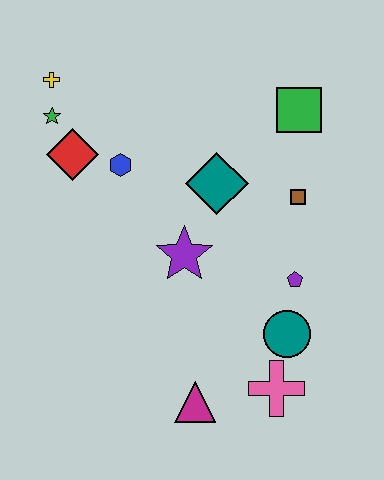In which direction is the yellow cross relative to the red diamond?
The yellow cross is above the red diamond.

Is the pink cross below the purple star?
Yes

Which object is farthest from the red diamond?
The pink cross is farthest from the red diamond.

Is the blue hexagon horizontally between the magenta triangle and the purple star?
No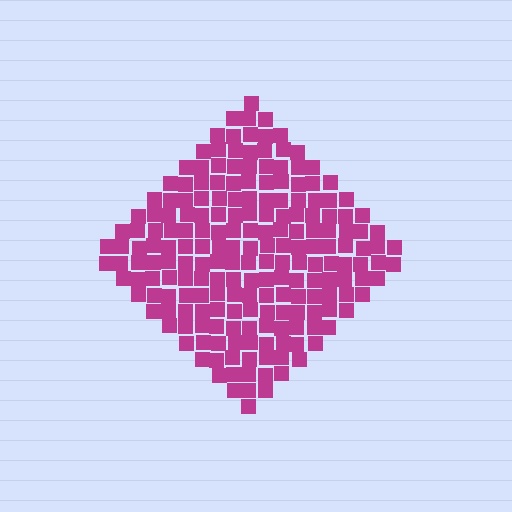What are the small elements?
The small elements are squares.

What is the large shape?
The large shape is a diamond.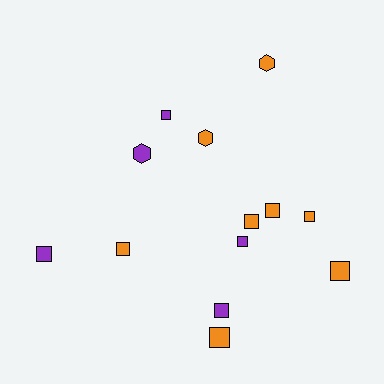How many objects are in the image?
There are 13 objects.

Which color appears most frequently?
Orange, with 8 objects.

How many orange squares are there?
There are 6 orange squares.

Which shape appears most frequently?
Square, with 10 objects.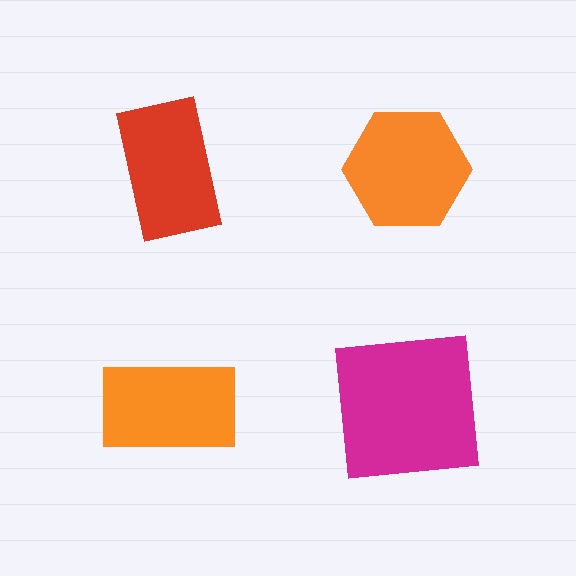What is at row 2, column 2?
A magenta square.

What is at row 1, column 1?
A red rectangle.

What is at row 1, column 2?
An orange hexagon.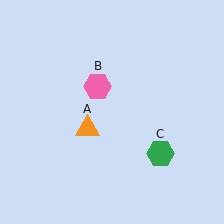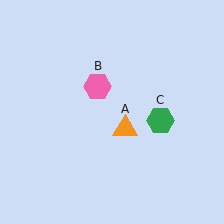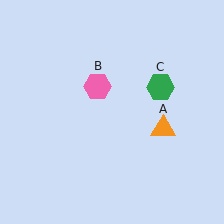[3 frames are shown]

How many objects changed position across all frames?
2 objects changed position: orange triangle (object A), green hexagon (object C).